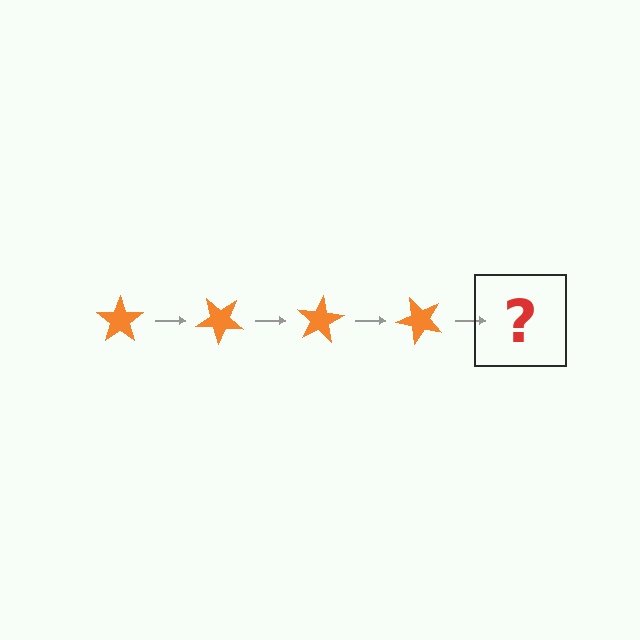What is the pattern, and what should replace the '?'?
The pattern is that the star rotates 40 degrees each step. The '?' should be an orange star rotated 160 degrees.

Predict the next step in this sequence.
The next step is an orange star rotated 160 degrees.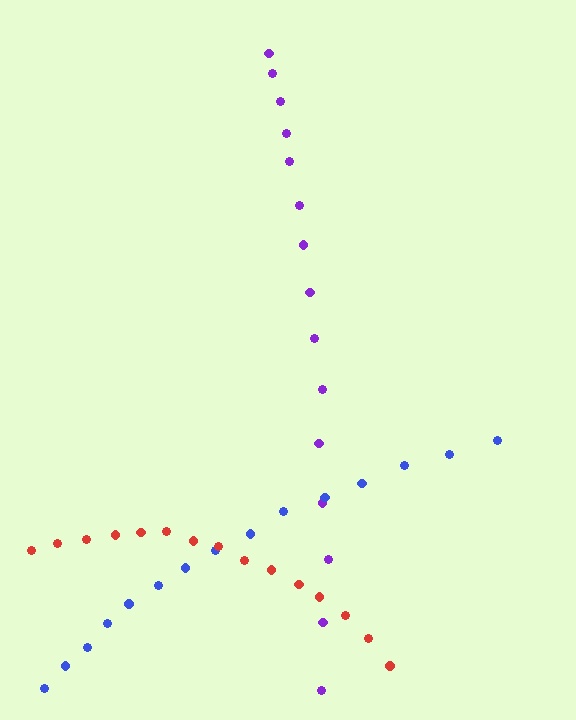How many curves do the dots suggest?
There are 3 distinct paths.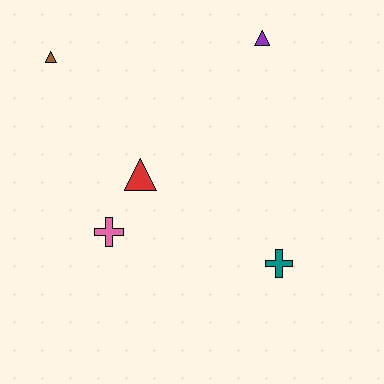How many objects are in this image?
There are 5 objects.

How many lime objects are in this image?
There are no lime objects.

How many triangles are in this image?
There are 3 triangles.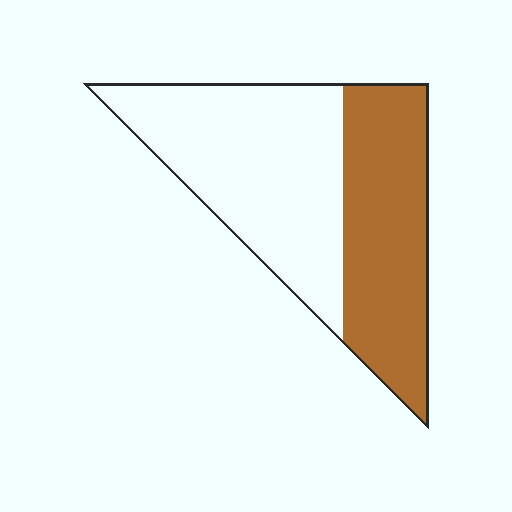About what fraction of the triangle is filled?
About two fifths (2/5).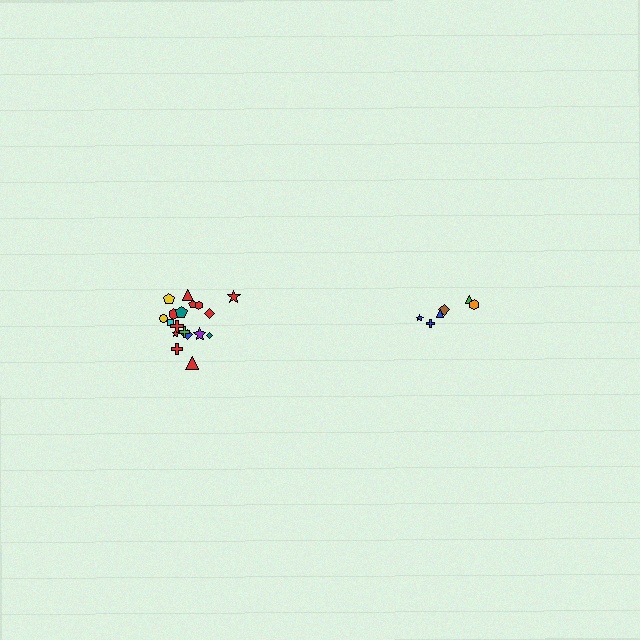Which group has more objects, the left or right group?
The left group.